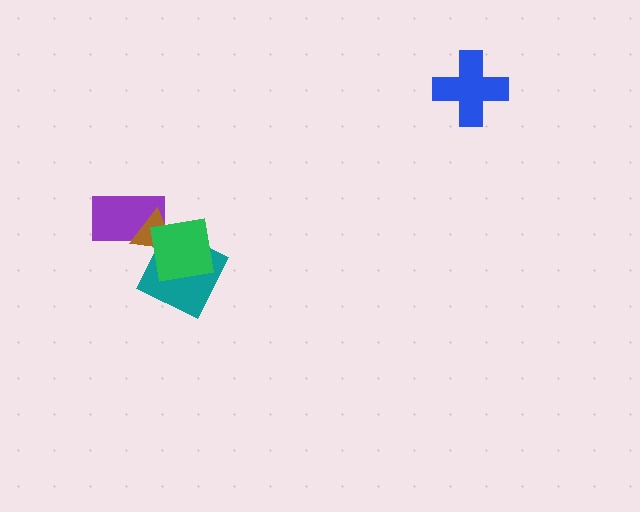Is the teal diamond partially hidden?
Yes, it is partially covered by another shape.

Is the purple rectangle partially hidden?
Yes, it is partially covered by another shape.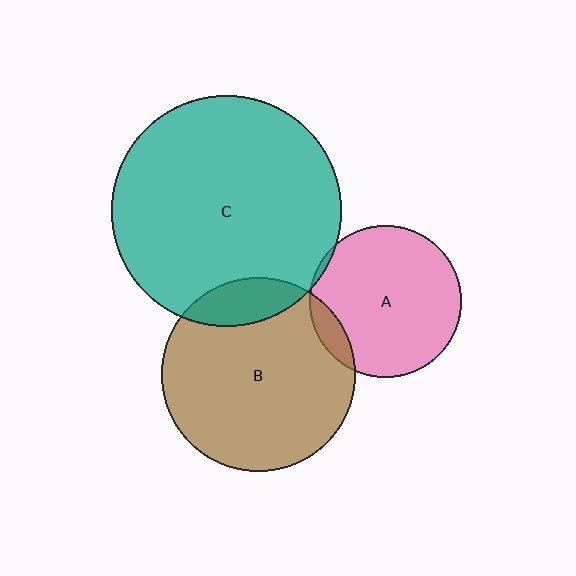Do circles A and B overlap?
Yes.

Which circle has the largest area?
Circle C (teal).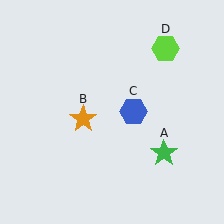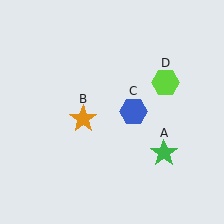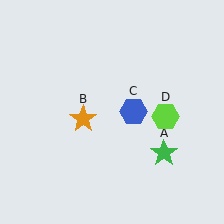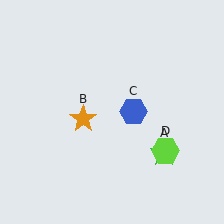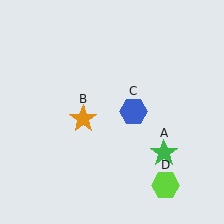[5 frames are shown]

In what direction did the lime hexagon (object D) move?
The lime hexagon (object D) moved down.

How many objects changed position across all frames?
1 object changed position: lime hexagon (object D).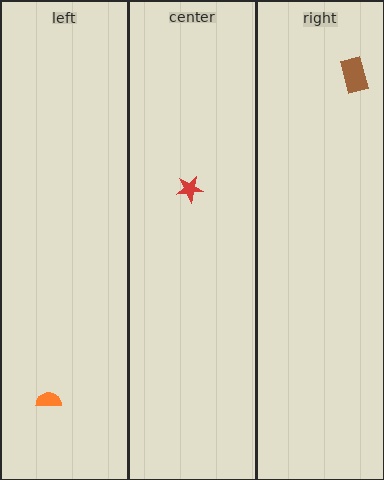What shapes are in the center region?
The red star.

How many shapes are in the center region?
1.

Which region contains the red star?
The center region.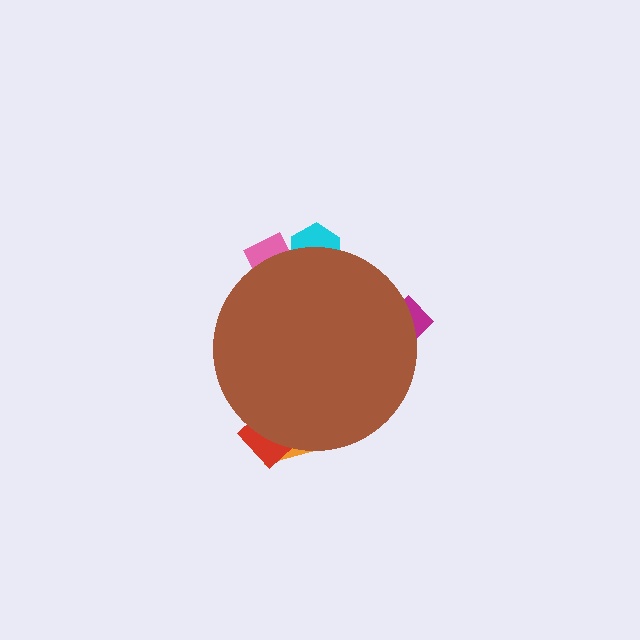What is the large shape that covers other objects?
A brown circle.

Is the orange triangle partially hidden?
Yes, the orange triangle is partially hidden behind the brown circle.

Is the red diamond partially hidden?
Yes, the red diamond is partially hidden behind the brown circle.